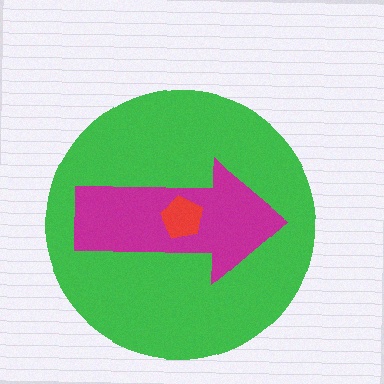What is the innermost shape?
The red pentagon.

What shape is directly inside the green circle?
The magenta arrow.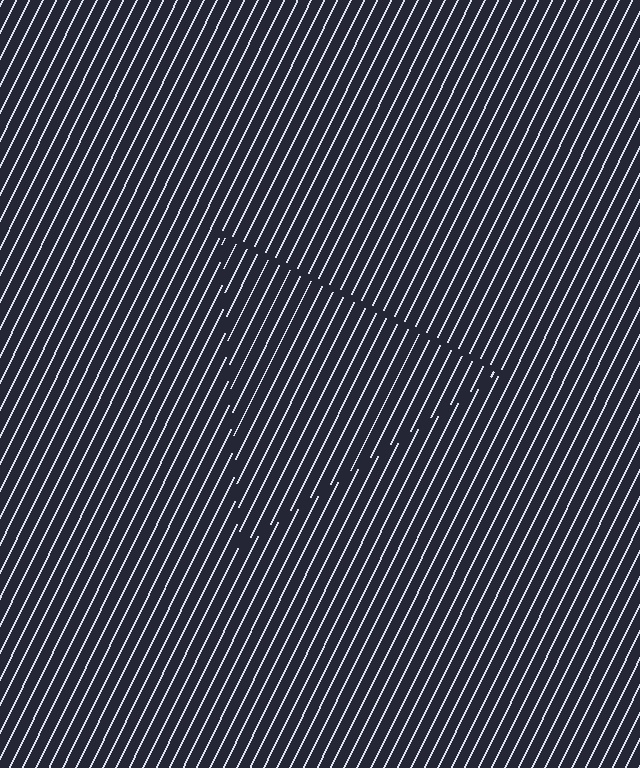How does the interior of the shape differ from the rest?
The interior of the shape contains the same grating, shifted by half a period — the contour is defined by the phase discontinuity where line-ends from the inner and outer gratings abut.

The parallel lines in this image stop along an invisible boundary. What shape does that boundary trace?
An illusory triangle. The interior of the shape contains the same grating, shifted by half a period — the contour is defined by the phase discontinuity where line-ends from the inner and outer gratings abut.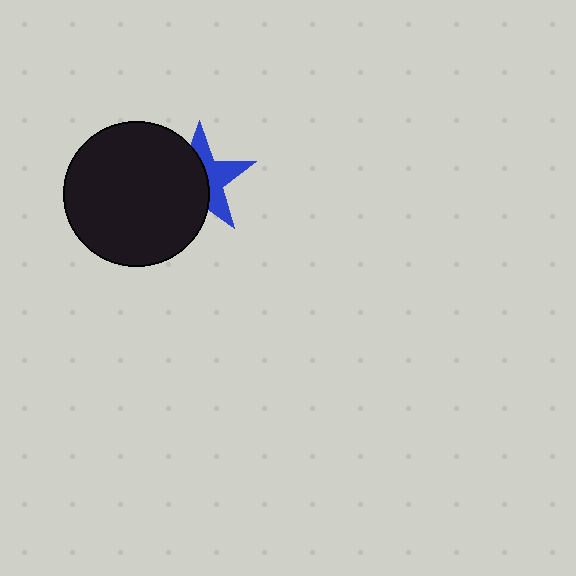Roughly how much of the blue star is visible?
A small part of it is visible (roughly 44%).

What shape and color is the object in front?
The object in front is a black circle.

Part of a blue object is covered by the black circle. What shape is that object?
It is a star.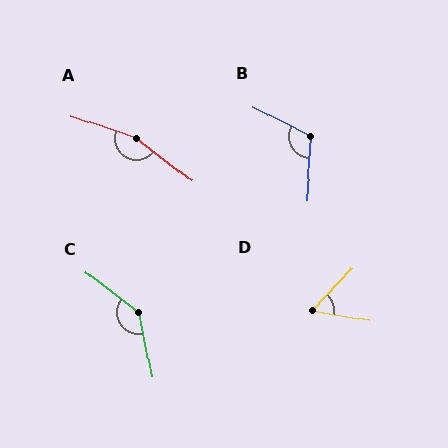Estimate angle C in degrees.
Approximately 139 degrees.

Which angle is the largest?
A, at approximately 161 degrees.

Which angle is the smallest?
D, at approximately 57 degrees.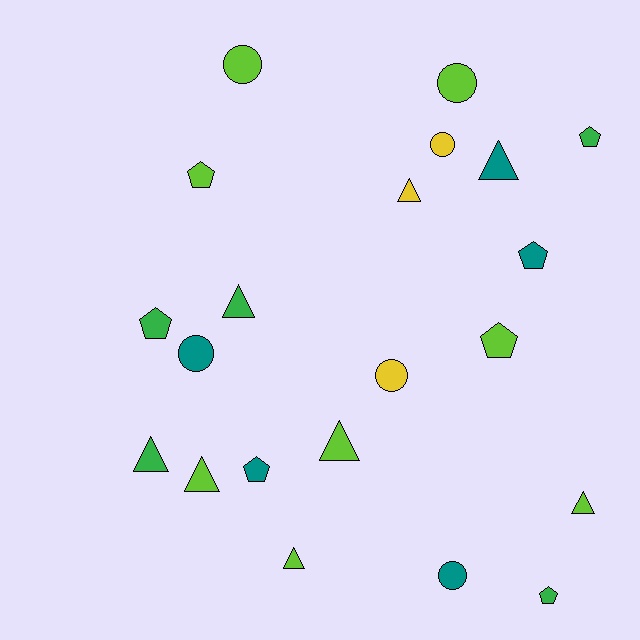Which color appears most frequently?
Lime, with 8 objects.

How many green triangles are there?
There are 2 green triangles.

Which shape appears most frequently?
Triangle, with 8 objects.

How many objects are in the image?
There are 21 objects.